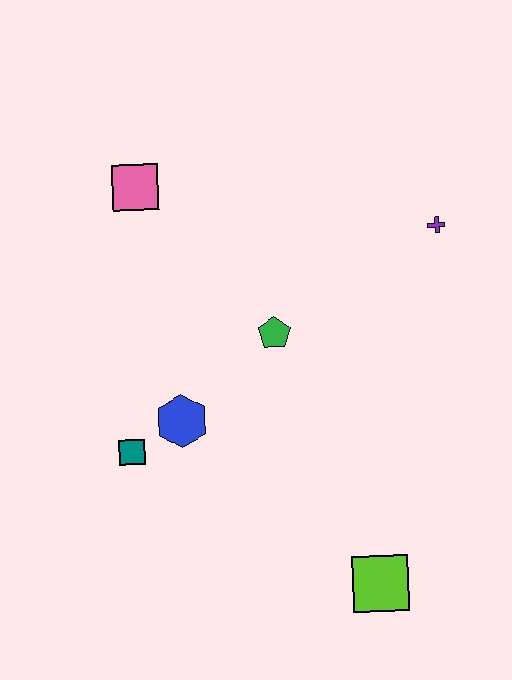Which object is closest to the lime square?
The blue hexagon is closest to the lime square.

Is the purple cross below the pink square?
Yes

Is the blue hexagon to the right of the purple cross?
No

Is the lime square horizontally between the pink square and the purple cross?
Yes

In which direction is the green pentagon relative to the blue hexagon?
The green pentagon is to the right of the blue hexagon.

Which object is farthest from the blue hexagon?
The purple cross is farthest from the blue hexagon.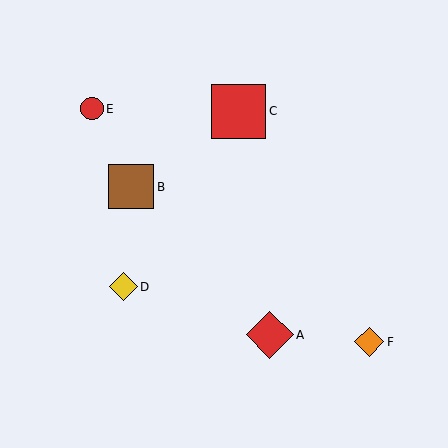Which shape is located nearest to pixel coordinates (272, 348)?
The red diamond (labeled A) at (270, 335) is nearest to that location.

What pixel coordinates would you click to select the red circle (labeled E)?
Click at (92, 109) to select the red circle E.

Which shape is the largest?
The red square (labeled C) is the largest.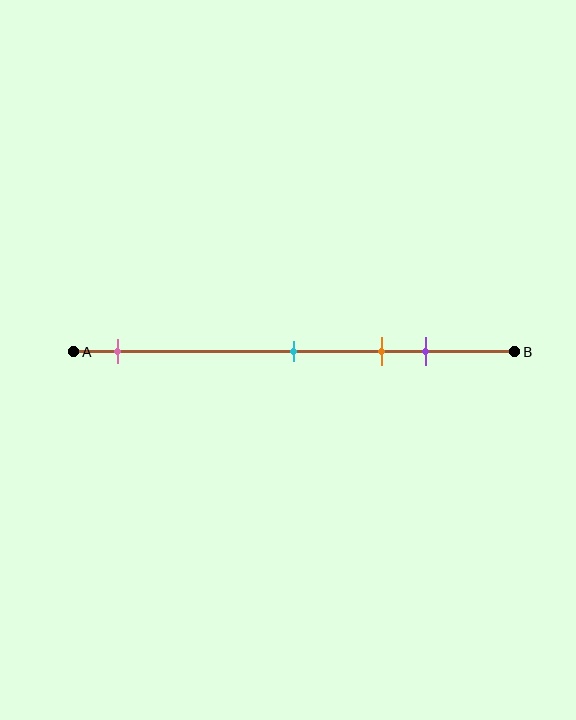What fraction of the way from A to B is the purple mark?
The purple mark is approximately 80% (0.8) of the way from A to B.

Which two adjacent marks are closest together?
The orange and purple marks are the closest adjacent pair.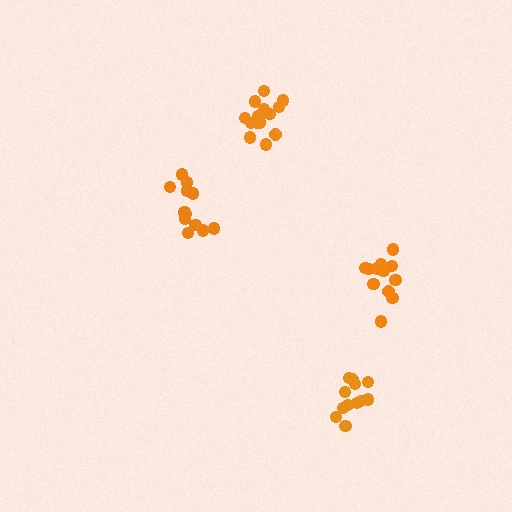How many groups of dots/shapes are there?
There are 4 groups.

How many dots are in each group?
Group 1: 13 dots, Group 2: 12 dots, Group 3: 13 dots, Group 4: 14 dots (52 total).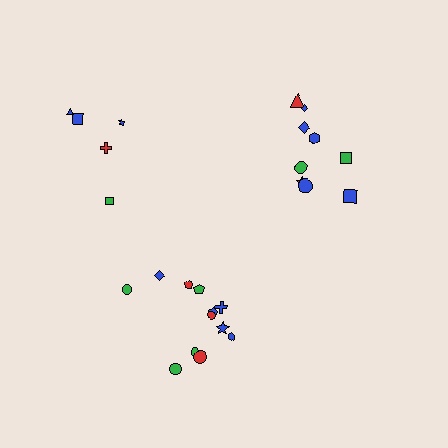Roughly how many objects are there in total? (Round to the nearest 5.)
Roughly 25 objects in total.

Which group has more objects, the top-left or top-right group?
The top-right group.